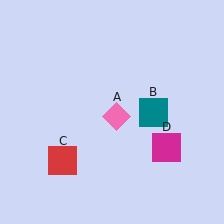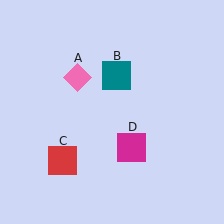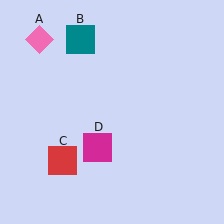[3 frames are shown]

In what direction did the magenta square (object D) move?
The magenta square (object D) moved left.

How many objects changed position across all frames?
3 objects changed position: pink diamond (object A), teal square (object B), magenta square (object D).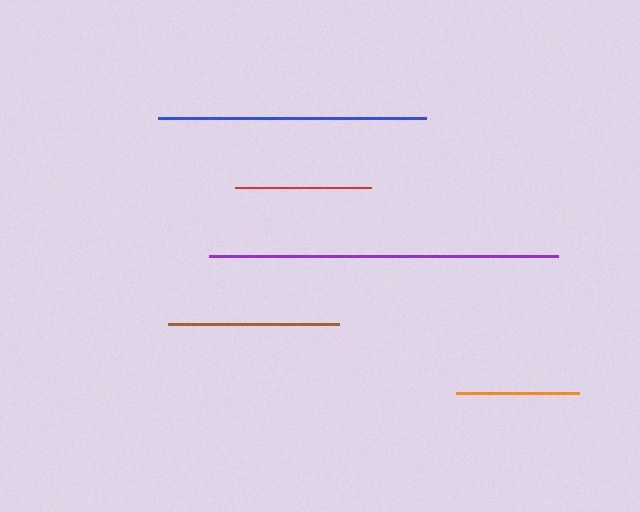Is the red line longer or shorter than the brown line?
The brown line is longer than the red line.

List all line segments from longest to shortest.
From longest to shortest: purple, blue, brown, red, orange.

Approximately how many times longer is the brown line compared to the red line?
The brown line is approximately 1.3 times the length of the red line.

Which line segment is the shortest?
The orange line is the shortest at approximately 123 pixels.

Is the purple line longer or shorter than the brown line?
The purple line is longer than the brown line.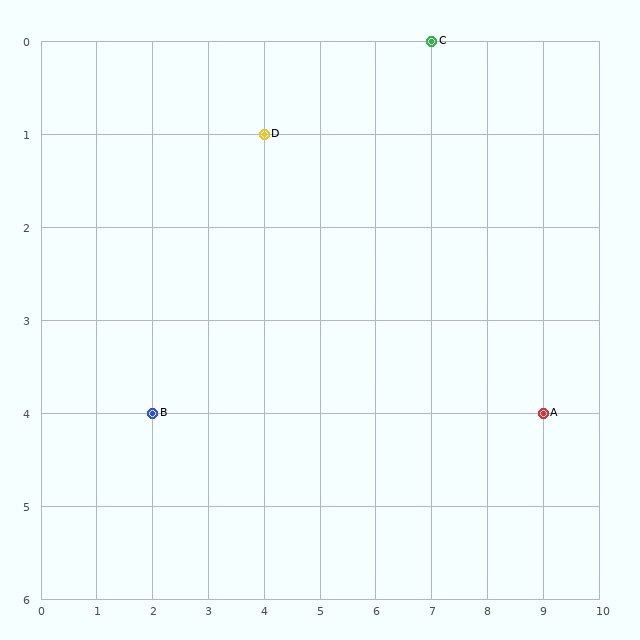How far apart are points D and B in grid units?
Points D and B are 2 columns and 3 rows apart (about 3.6 grid units diagonally).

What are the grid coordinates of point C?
Point C is at grid coordinates (7, 0).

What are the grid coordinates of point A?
Point A is at grid coordinates (9, 4).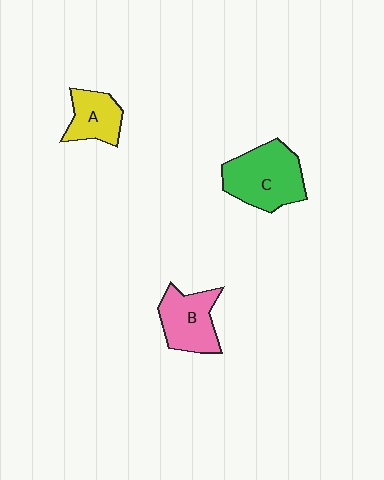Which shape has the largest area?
Shape C (green).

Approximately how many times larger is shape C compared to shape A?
Approximately 1.8 times.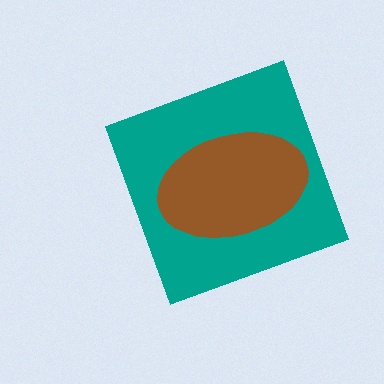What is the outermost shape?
The teal diamond.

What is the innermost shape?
The brown ellipse.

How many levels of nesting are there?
2.